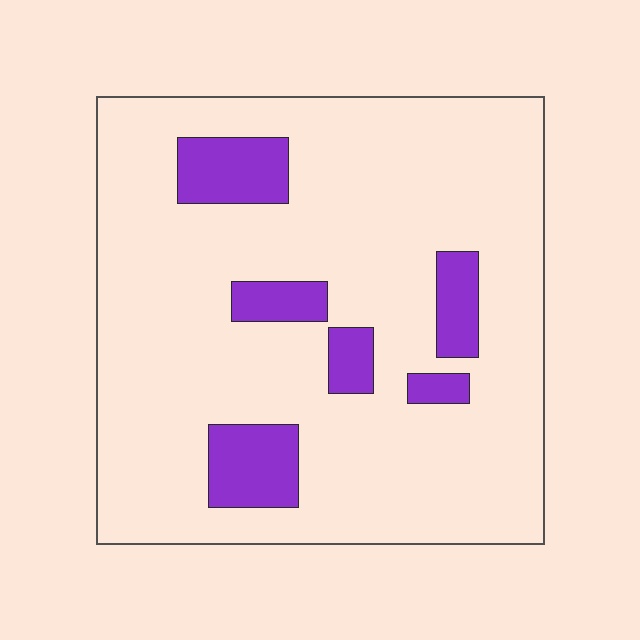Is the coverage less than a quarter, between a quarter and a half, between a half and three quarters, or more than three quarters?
Less than a quarter.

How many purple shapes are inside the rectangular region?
6.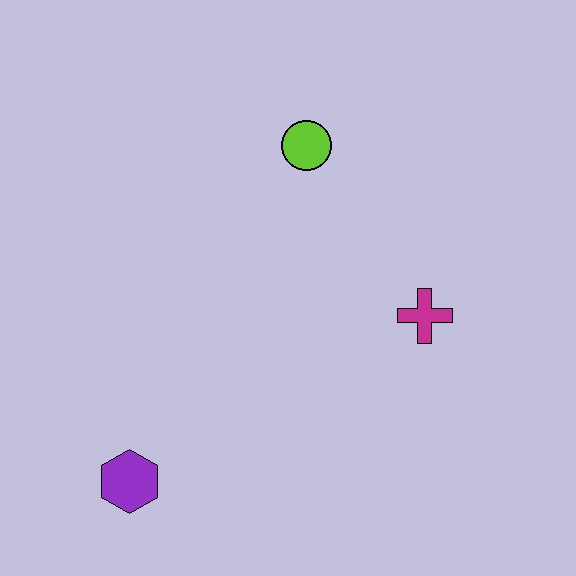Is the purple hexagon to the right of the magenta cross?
No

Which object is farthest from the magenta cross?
The purple hexagon is farthest from the magenta cross.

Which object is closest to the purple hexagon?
The magenta cross is closest to the purple hexagon.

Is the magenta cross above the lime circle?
No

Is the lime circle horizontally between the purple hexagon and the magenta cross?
Yes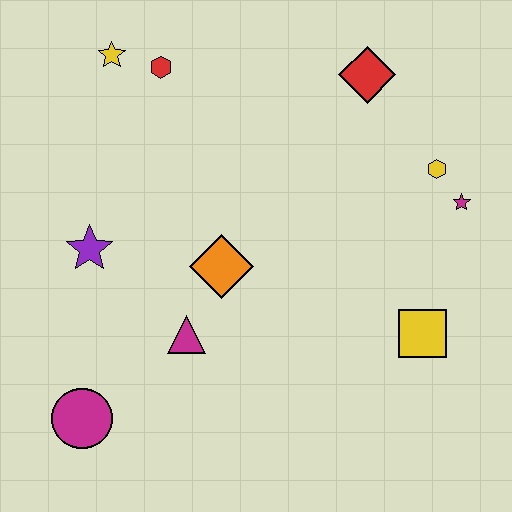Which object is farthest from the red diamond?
The magenta circle is farthest from the red diamond.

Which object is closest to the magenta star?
The yellow hexagon is closest to the magenta star.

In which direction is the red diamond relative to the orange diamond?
The red diamond is above the orange diamond.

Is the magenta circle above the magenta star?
No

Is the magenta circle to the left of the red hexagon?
Yes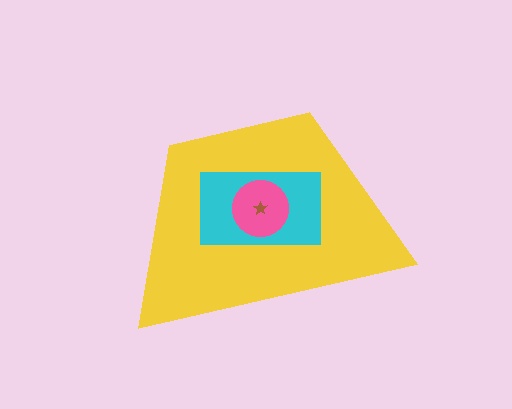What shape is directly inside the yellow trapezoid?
The cyan rectangle.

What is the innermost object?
The brown star.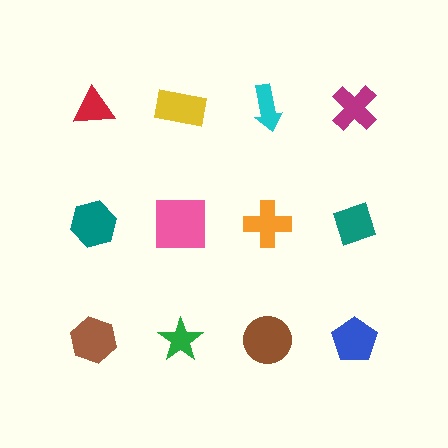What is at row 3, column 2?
A green star.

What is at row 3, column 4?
A blue pentagon.